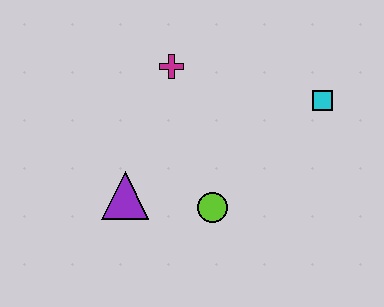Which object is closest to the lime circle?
The purple triangle is closest to the lime circle.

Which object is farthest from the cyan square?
The purple triangle is farthest from the cyan square.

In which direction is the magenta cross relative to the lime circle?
The magenta cross is above the lime circle.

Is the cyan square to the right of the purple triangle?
Yes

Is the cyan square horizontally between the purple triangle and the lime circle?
No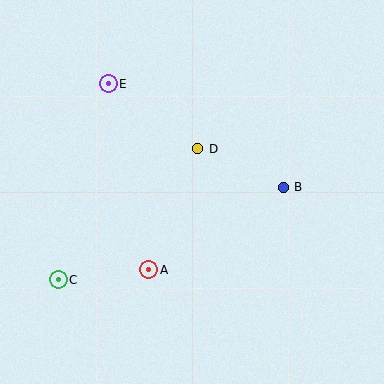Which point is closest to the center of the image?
Point D at (198, 149) is closest to the center.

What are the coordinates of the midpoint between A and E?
The midpoint between A and E is at (128, 177).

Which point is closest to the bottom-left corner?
Point C is closest to the bottom-left corner.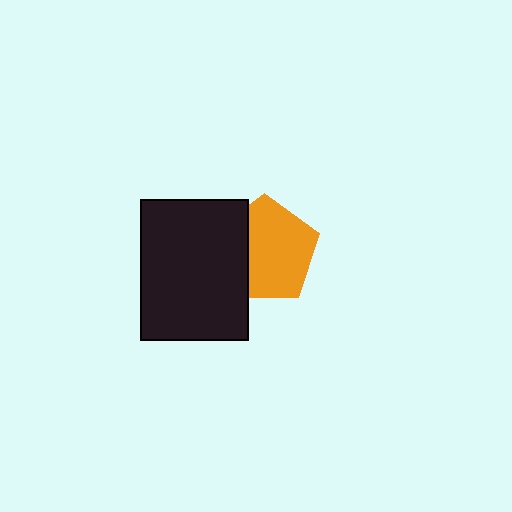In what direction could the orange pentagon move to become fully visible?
The orange pentagon could move right. That would shift it out from behind the black rectangle entirely.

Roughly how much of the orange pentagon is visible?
Most of it is visible (roughly 69%).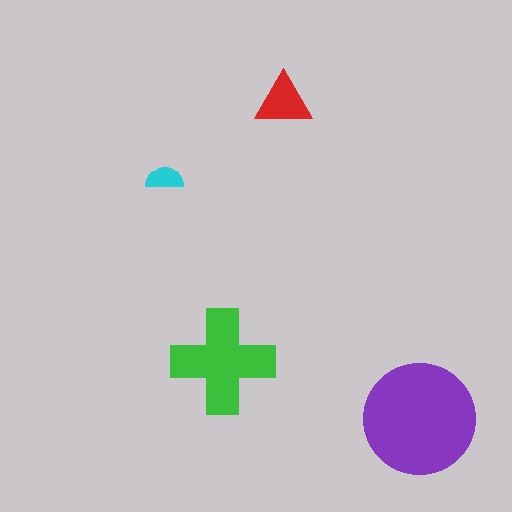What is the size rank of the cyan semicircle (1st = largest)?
4th.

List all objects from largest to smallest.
The purple circle, the green cross, the red triangle, the cyan semicircle.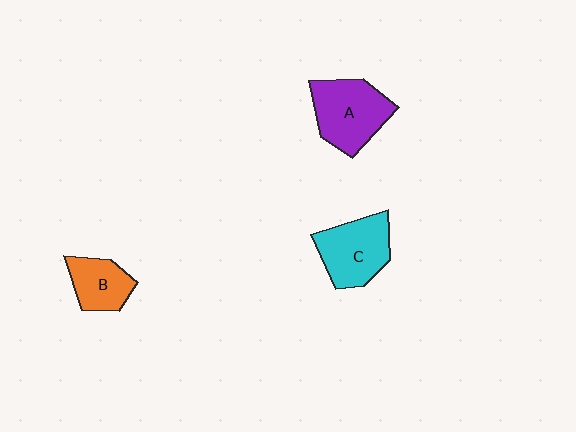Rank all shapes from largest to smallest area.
From largest to smallest: A (purple), C (cyan), B (orange).